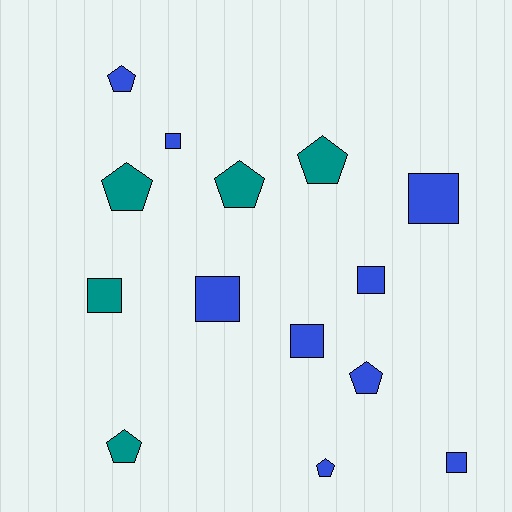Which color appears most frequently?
Blue, with 9 objects.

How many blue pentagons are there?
There are 3 blue pentagons.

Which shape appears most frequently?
Square, with 7 objects.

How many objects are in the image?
There are 14 objects.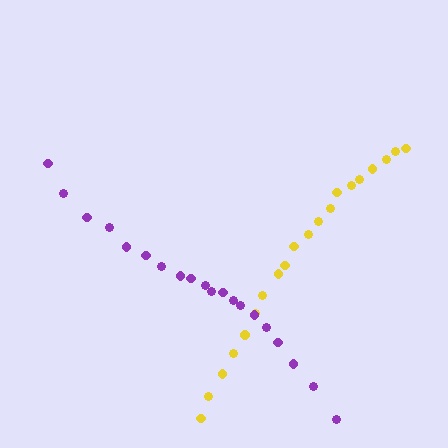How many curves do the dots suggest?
There are 2 distinct paths.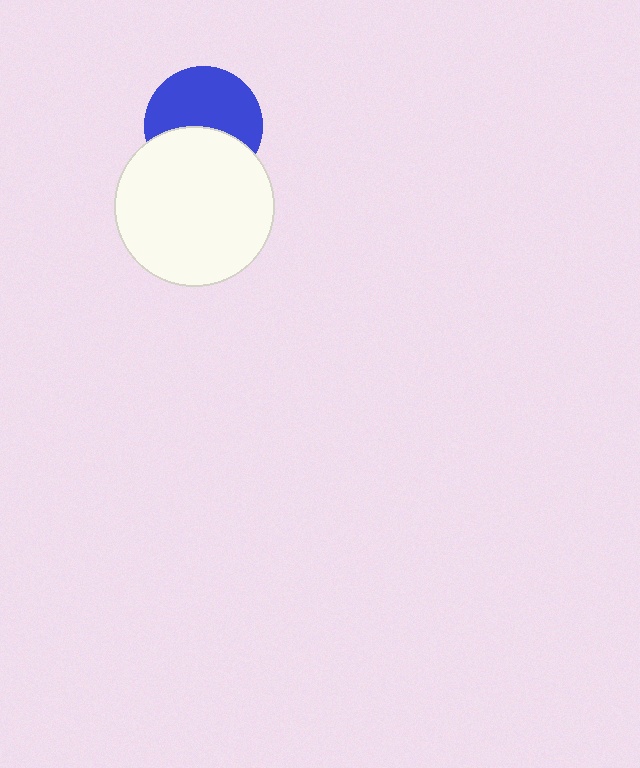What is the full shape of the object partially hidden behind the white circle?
The partially hidden object is a blue circle.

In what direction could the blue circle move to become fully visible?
The blue circle could move up. That would shift it out from behind the white circle entirely.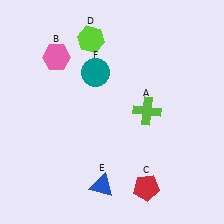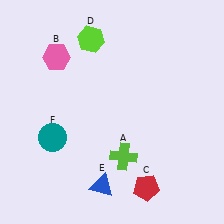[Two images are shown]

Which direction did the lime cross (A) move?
The lime cross (A) moved down.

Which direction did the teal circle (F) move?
The teal circle (F) moved down.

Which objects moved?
The objects that moved are: the lime cross (A), the teal circle (F).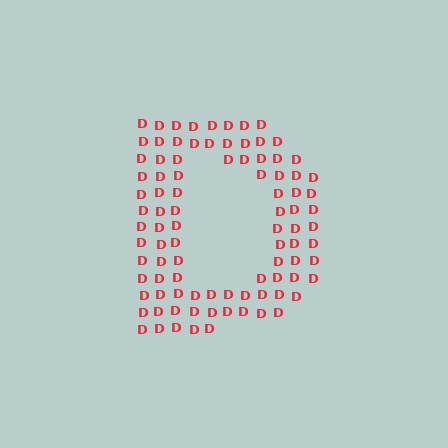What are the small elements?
The small elements are letter D's.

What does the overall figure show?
The overall figure shows the letter D.